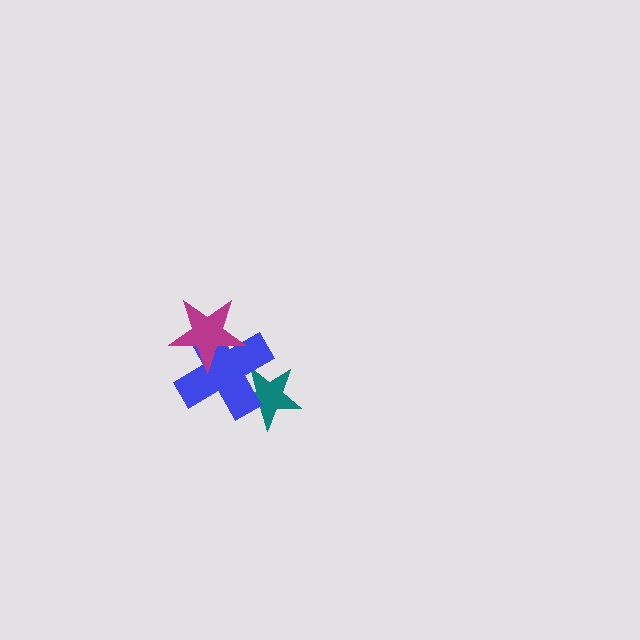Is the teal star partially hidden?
Yes, it is partially covered by another shape.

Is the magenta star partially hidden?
No, no other shape covers it.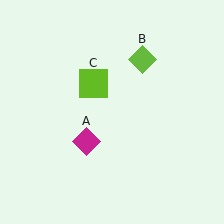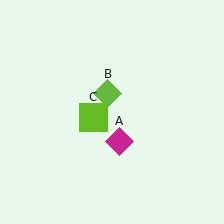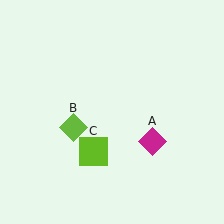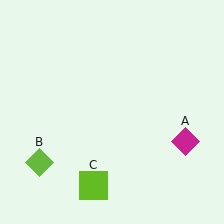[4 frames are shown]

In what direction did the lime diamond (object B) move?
The lime diamond (object B) moved down and to the left.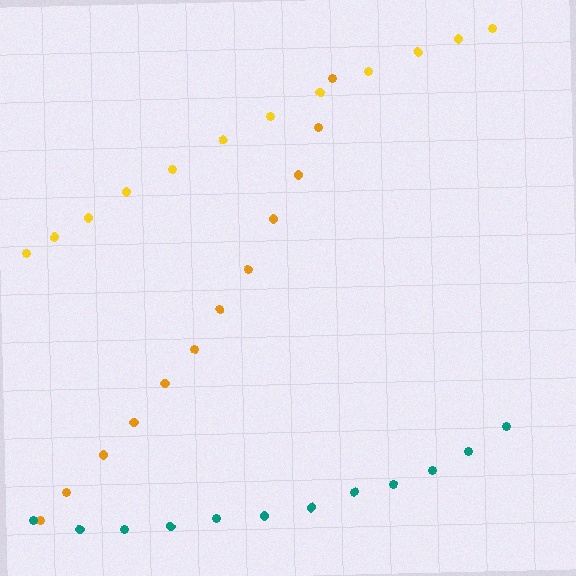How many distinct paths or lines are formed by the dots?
There are 3 distinct paths.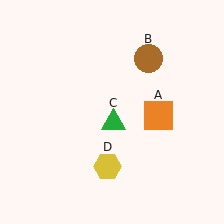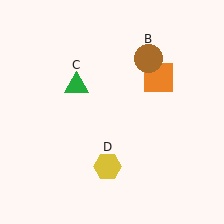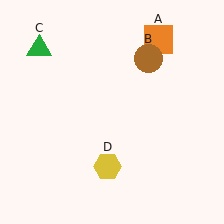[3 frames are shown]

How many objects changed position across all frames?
2 objects changed position: orange square (object A), green triangle (object C).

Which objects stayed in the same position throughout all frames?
Brown circle (object B) and yellow hexagon (object D) remained stationary.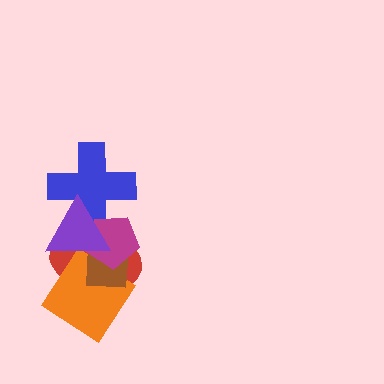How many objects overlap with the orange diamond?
4 objects overlap with the orange diamond.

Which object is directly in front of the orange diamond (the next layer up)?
The brown square is directly in front of the orange diamond.